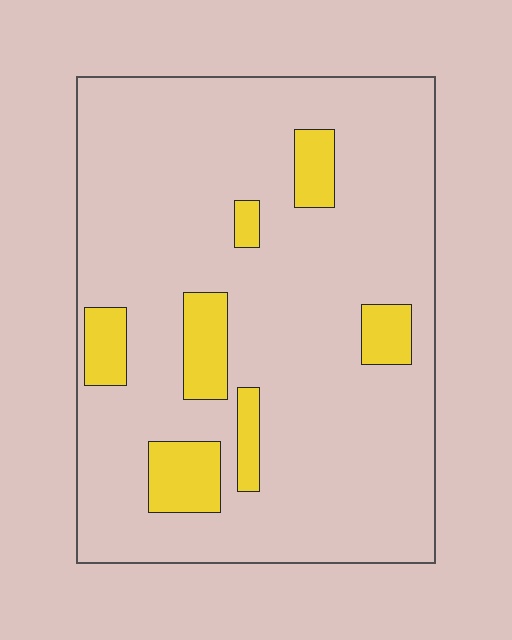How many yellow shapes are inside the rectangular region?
7.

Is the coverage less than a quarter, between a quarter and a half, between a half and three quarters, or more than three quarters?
Less than a quarter.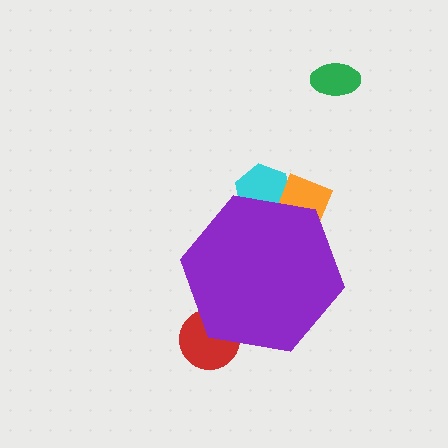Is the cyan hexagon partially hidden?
Yes, the cyan hexagon is partially hidden behind the purple hexagon.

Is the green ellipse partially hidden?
No, the green ellipse is fully visible.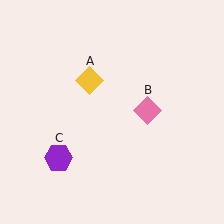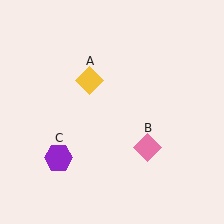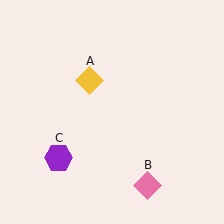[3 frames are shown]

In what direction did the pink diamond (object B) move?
The pink diamond (object B) moved down.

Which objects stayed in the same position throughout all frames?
Yellow diamond (object A) and purple hexagon (object C) remained stationary.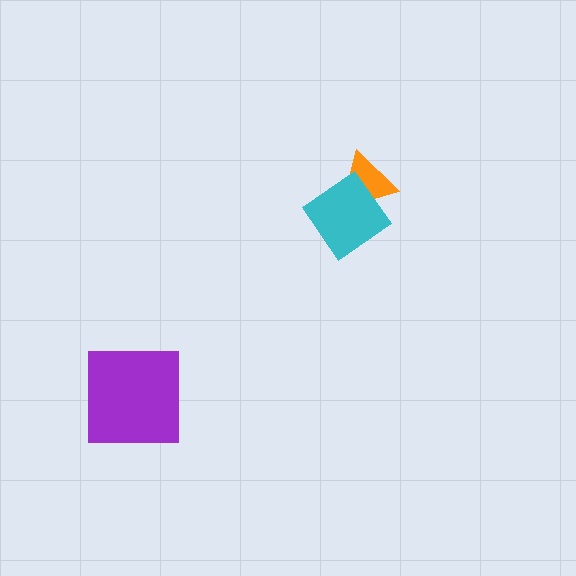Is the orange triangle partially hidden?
Yes, it is partially covered by another shape.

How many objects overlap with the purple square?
0 objects overlap with the purple square.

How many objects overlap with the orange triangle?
1 object overlaps with the orange triangle.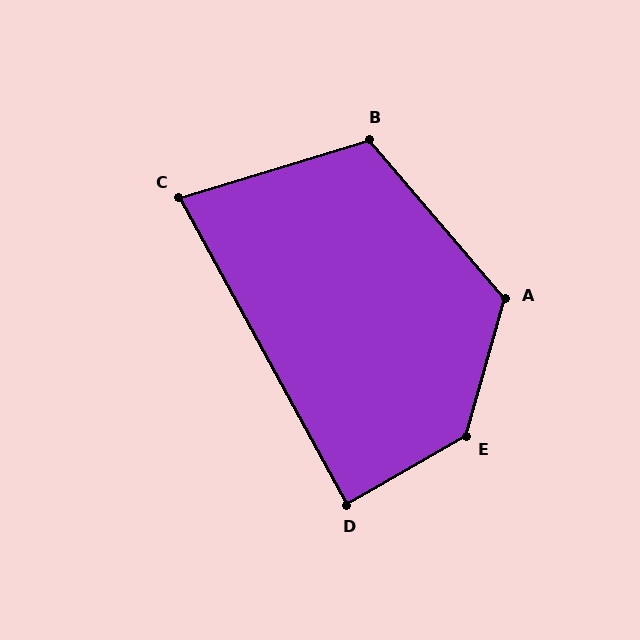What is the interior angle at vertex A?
Approximately 123 degrees (obtuse).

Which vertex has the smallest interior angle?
C, at approximately 78 degrees.